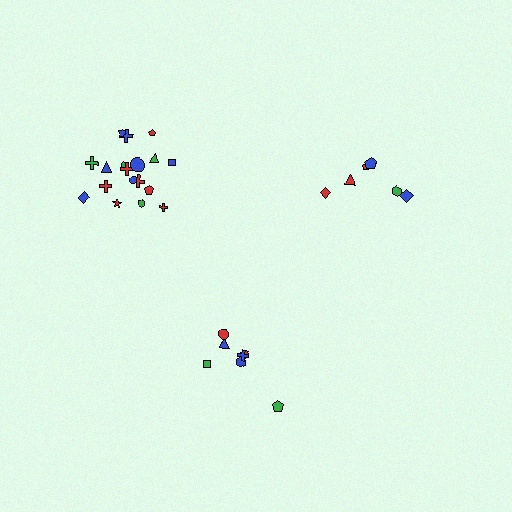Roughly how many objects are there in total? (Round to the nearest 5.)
Roughly 30 objects in total.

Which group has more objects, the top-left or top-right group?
The top-left group.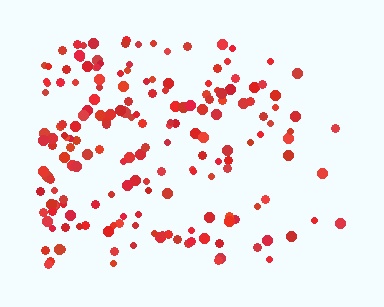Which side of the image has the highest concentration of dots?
The left.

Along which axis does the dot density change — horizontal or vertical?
Horizontal.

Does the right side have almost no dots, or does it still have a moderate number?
Still a moderate number, just noticeably fewer than the left.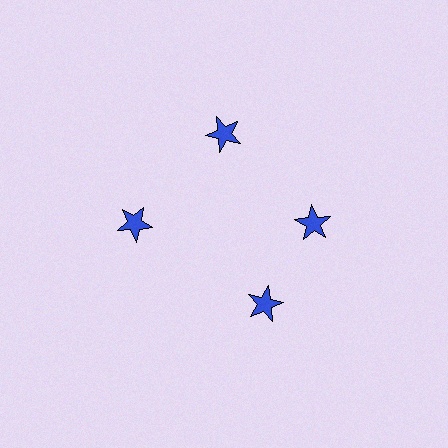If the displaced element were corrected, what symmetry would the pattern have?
It would have 4-fold rotational symmetry — the pattern would map onto itself every 90 degrees.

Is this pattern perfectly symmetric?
No. The 4 blue stars are arranged in a ring, but one element near the 6 o'clock position is rotated out of alignment along the ring, breaking the 4-fold rotational symmetry.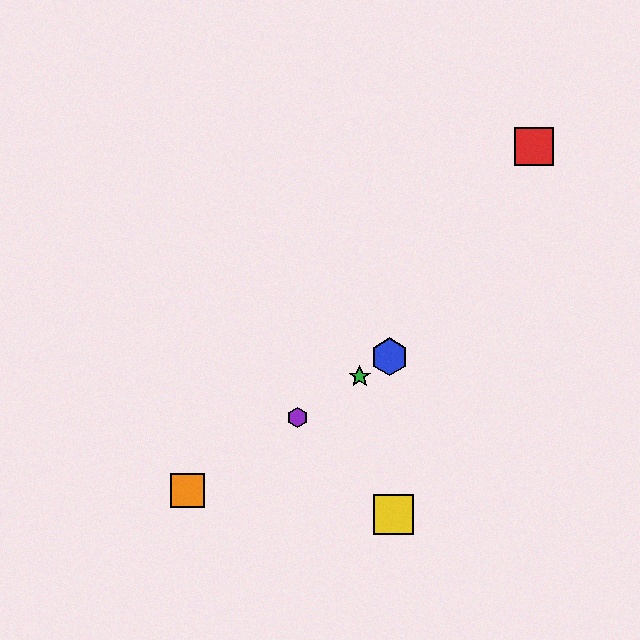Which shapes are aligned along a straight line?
The blue hexagon, the green star, the purple hexagon, the orange square are aligned along a straight line.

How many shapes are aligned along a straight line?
4 shapes (the blue hexagon, the green star, the purple hexagon, the orange square) are aligned along a straight line.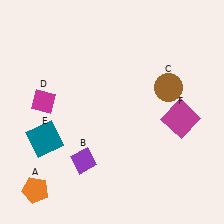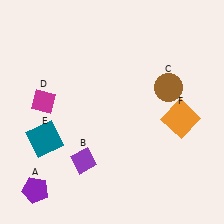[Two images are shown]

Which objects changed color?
A changed from orange to purple. F changed from magenta to orange.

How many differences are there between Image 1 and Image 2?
There are 2 differences between the two images.